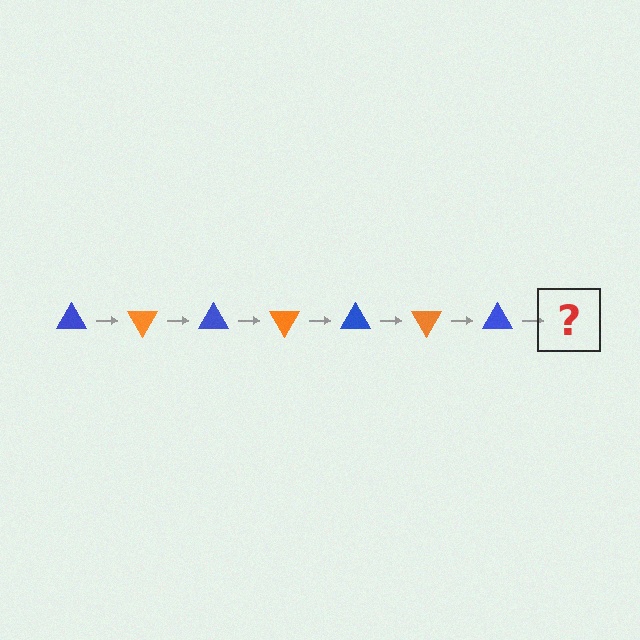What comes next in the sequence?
The next element should be an orange triangle, rotated 420 degrees from the start.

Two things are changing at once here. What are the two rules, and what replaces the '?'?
The two rules are that it rotates 60 degrees each step and the color cycles through blue and orange. The '?' should be an orange triangle, rotated 420 degrees from the start.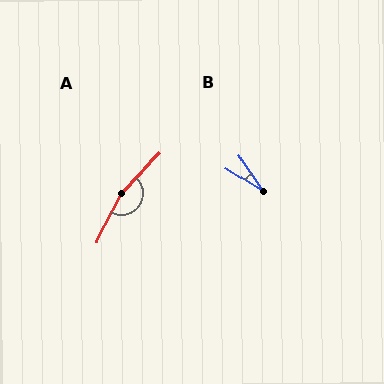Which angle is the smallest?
B, at approximately 25 degrees.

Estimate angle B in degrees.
Approximately 25 degrees.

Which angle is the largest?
A, at approximately 162 degrees.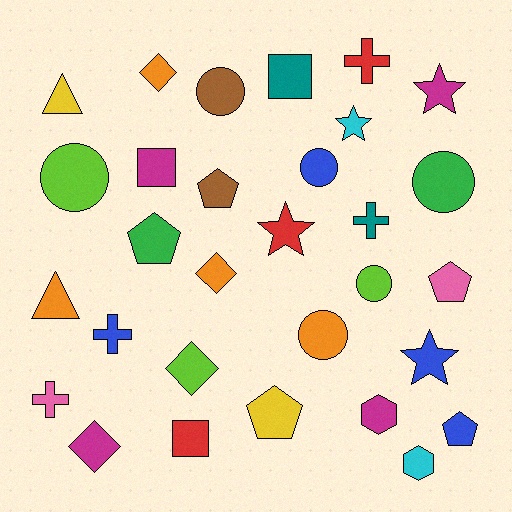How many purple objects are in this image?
There are no purple objects.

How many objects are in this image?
There are 30 objects.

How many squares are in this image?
There are 3 squares.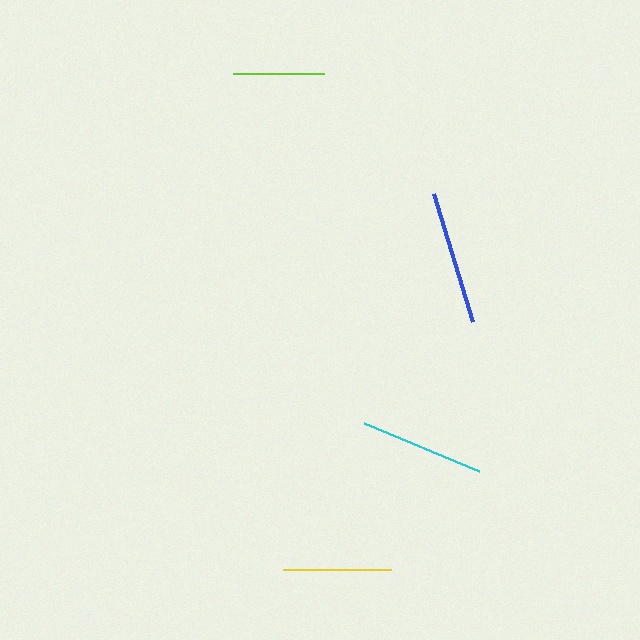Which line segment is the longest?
The blue line is the longest at approximately 135 pixels.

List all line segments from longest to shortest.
From longest to shortest: blue, cyan, yellow, lime.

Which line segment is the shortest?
The lime line is the shortest at approximately 91 pixels.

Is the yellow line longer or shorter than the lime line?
The yellow line is longer than the lime line.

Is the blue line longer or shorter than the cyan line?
The blue line is longer than the cyan line.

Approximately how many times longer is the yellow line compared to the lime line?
The yellow line is approximately 1.2 times the length of the lime line.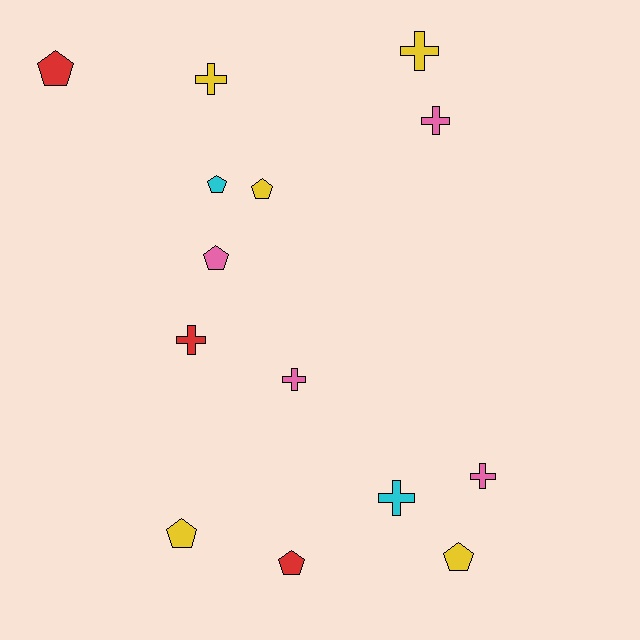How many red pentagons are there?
There are 2 red pentagons.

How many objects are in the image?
There are 14 objects.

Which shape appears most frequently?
Pentagon, with 7 objects.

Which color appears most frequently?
Yellow, with 5 objects.